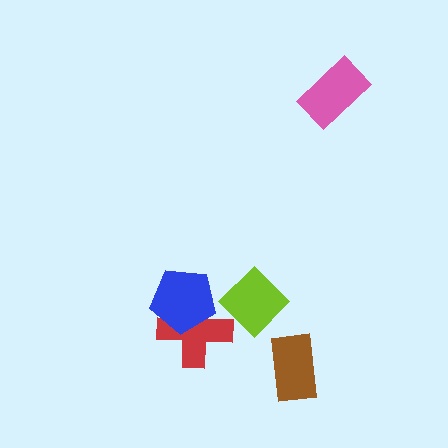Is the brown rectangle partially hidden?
No, no other shape covers it.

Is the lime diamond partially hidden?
Yes, it is partially covered by another shape.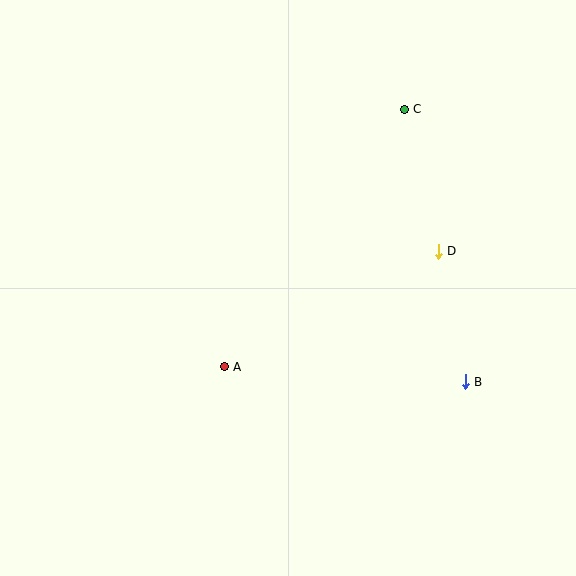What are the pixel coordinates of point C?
Point C is at (404, 109).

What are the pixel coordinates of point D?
Point D is at (438, 251).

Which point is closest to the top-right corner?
Point C is closest to the top-right corner.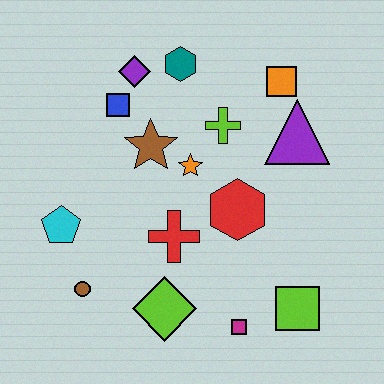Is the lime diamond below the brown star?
Yes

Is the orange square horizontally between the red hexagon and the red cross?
No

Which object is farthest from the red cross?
The orange square is farthest from the red cross.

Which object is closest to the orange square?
The purple triangle is closest to the orange square.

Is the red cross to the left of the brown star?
No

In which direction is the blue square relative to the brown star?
The blue square is above the brown star.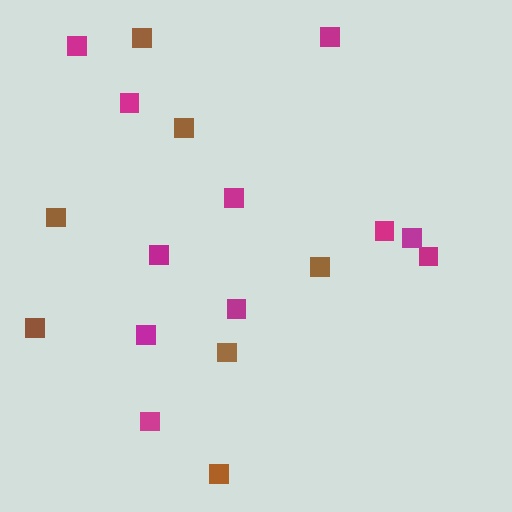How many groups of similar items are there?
There are 2 groups: one group of brown squares (7) and one group of magenta squares (11).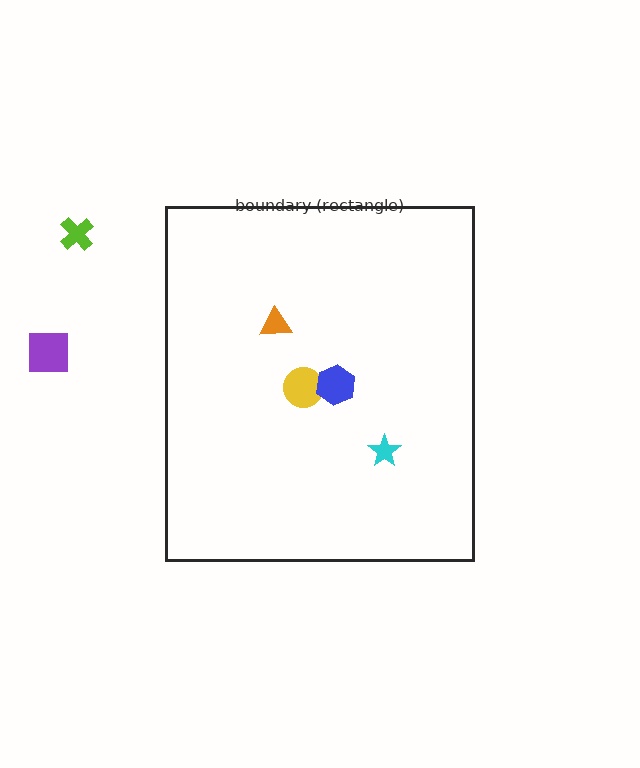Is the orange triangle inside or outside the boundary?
Inside.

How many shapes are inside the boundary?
4 inside, 2 outside.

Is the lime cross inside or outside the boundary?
Outside.